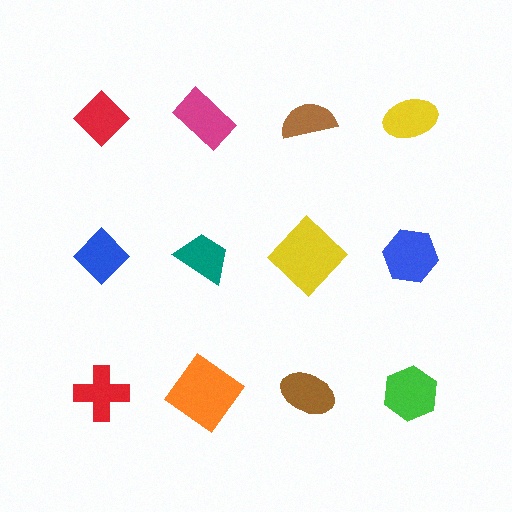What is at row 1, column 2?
A magenta rectangle.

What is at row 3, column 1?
A red cross.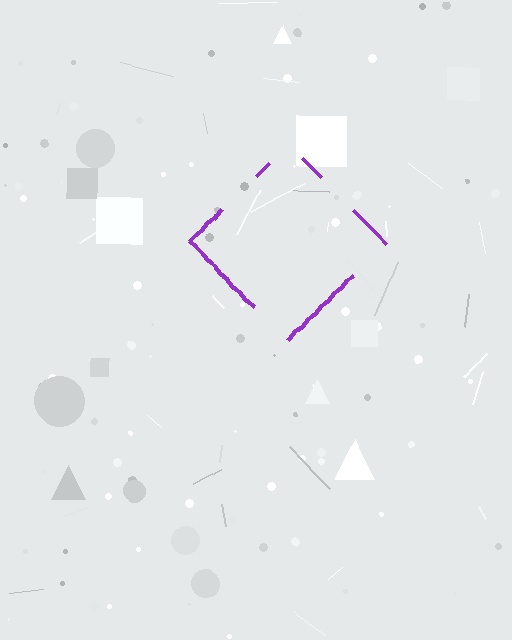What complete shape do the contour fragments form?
The contour fragments form a diamond.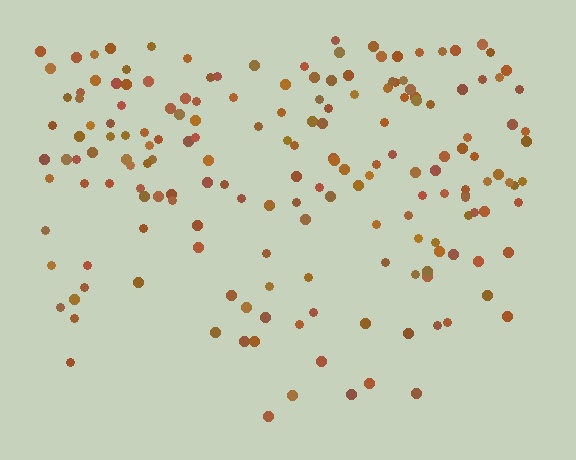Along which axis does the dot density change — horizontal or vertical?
Vertical.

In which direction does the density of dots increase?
From bottom to top, with the top side densest.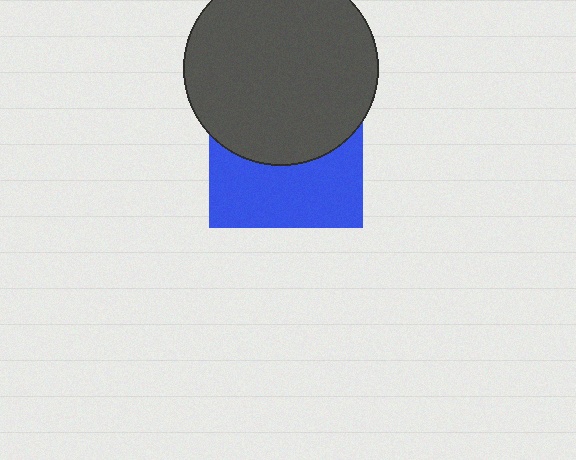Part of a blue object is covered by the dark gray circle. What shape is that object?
It is a square.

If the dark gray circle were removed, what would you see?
You would see the complete blue square.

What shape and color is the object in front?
The object in front is a dark gray circle.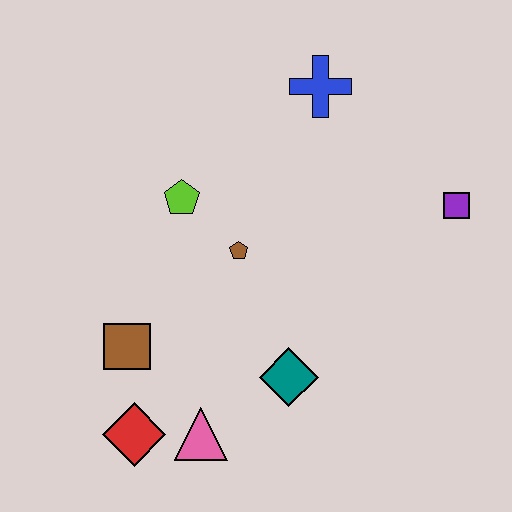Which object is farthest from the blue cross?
The red diamond is farthest from the blue cross.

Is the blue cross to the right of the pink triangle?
Yes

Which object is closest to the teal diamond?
The pink triangle is closest to the teal diamond.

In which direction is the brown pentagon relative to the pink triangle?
The brown pentagon is above the pink triangle.